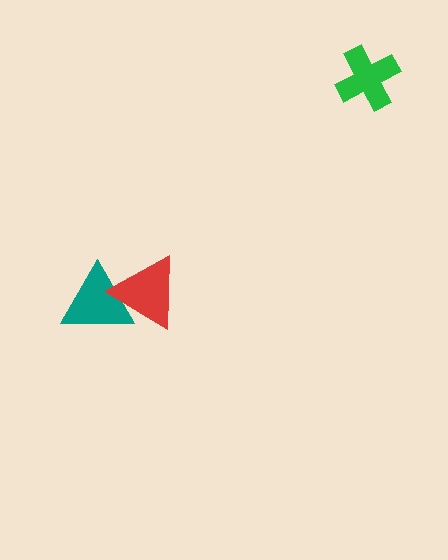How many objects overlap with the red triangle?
1 object overlaps with the red triangle.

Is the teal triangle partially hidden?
Yes, it is partially covered by another shape.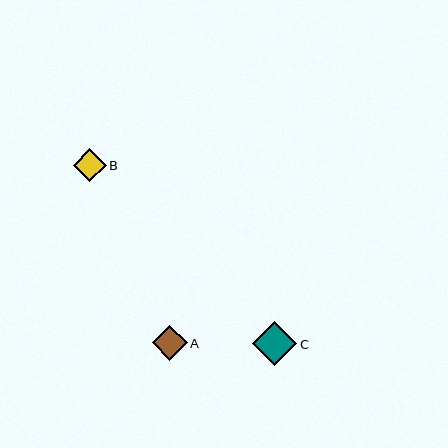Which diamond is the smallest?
Diamond B is the smallest with a size of approximately 33 pixels.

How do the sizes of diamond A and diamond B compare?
Diamond A and diamond B are approximately the same size.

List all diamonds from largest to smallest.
From largest to smallest: C, A, B.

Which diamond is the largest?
Diamond C is the largest with a size of approximately 44 pixels.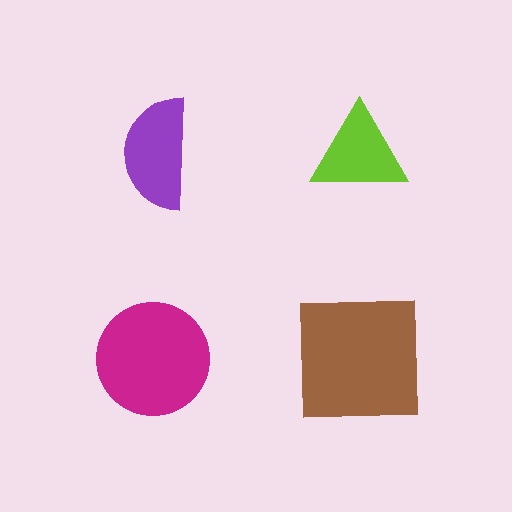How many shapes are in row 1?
2 shapes.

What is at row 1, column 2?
A lime triangle.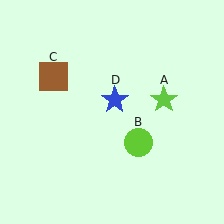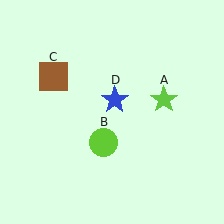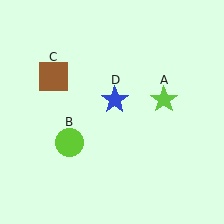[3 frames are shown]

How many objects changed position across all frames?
1 object changed position: lime circle (object B).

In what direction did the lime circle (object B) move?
The lime circle (object B) moved left.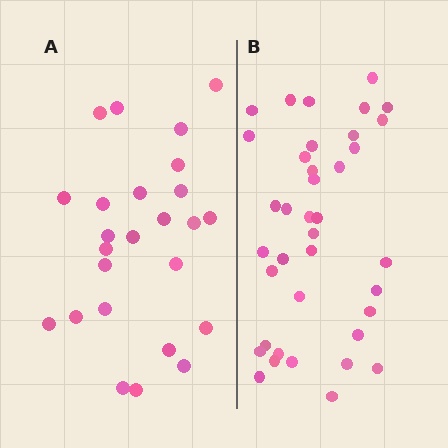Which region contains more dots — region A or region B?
Region B (the right region) has more dots.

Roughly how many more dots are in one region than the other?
Region B has approximately 15 more dots than region A.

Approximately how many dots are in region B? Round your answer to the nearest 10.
About 40 dots. (The exact count is 38, which rounds to 40.)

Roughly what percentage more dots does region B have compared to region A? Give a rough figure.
About 50% more.